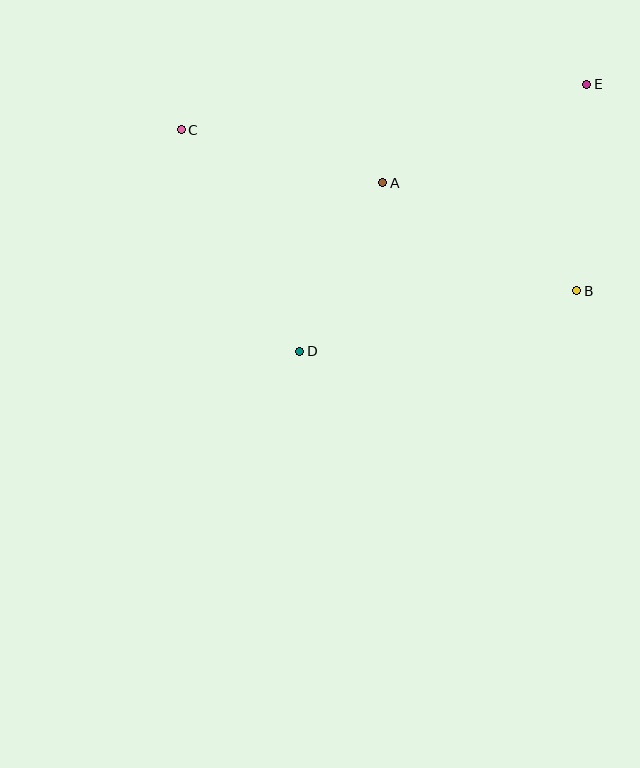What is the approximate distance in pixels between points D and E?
The distance between D and E is approximately 392 pixels.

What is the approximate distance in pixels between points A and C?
The distance between A and C is approximately 208 pixels.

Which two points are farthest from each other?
Points B and C are farthest from each other.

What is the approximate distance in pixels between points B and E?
The distance between B and E is approximately 207 pixels.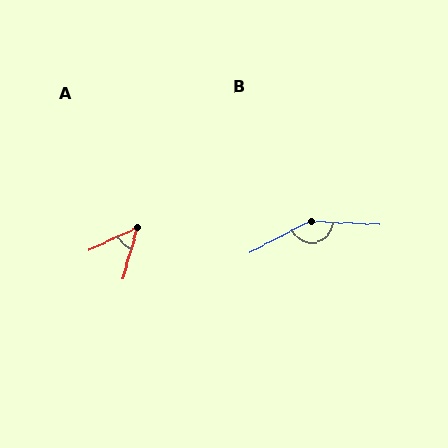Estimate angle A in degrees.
Approximately 49 degrees.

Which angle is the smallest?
A, at approximately 49 degrees.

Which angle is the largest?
B, at approximately 150 degrees.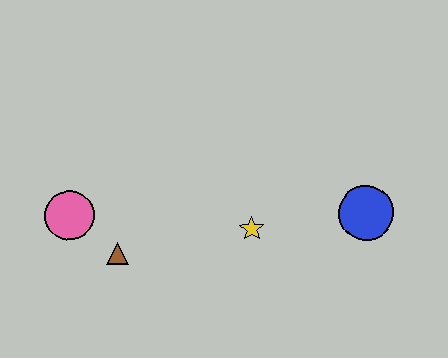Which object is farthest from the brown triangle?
The blue circle is farthest from the brown triangle.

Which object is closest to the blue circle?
The yellow star is closest to the blue circle.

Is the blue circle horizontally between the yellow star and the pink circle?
No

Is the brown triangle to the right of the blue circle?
No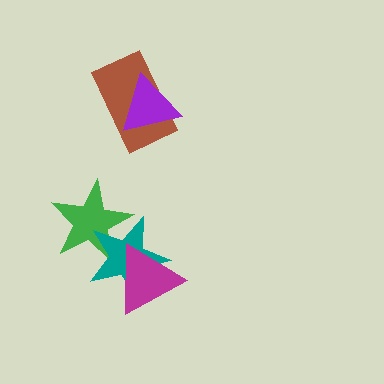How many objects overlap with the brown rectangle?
1 object overlaps with the brown rectangle.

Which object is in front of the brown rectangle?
The purple triangle is in front of the brown rectangle.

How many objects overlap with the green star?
1 object overlaps with the green star.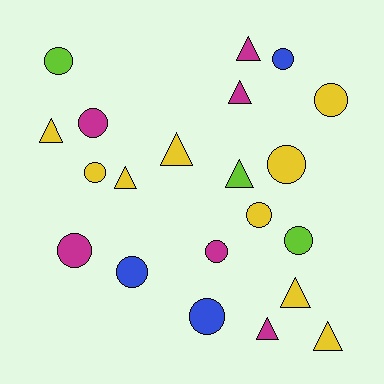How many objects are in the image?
There are 21 objects.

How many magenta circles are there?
There are 3 magenta circles.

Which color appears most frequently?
Yellow, with 9 objects.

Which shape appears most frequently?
Circle, with 12 objects.